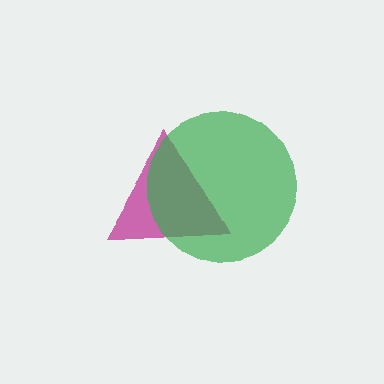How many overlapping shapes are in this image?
There are 2 overlapping shapes in the image.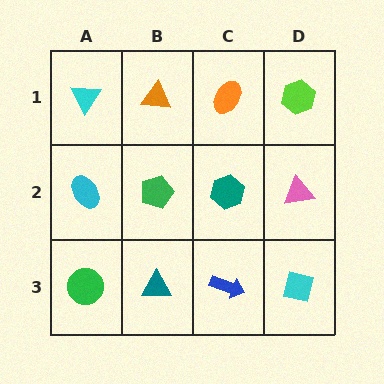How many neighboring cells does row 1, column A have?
2.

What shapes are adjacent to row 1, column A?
A cyan ellipse (row 2, column A), an orange triangle (row 1, column B).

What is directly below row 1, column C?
A teal hexagon.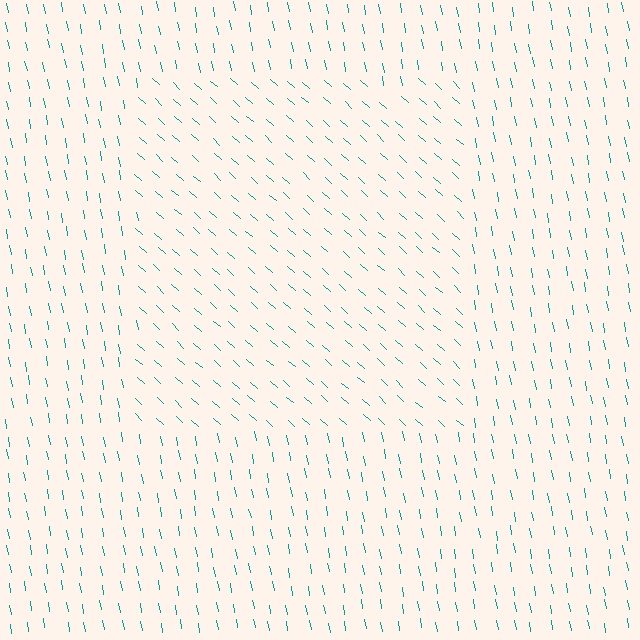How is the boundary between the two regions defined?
The boundary is defined purely by a change in line orientation (approximately 38 degrees difference). All lines are the same color and thickness.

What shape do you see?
I see a rectangle.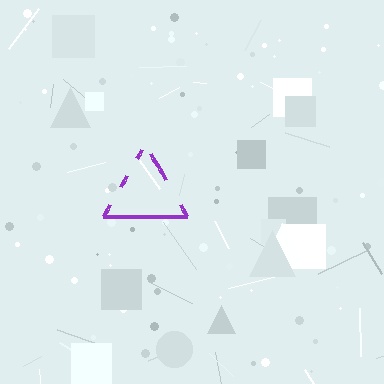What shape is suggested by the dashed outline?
The dashed outline suggests a triangle.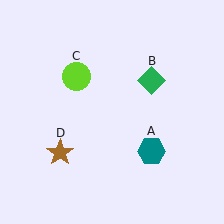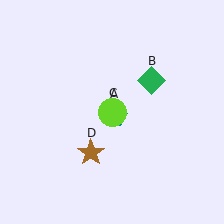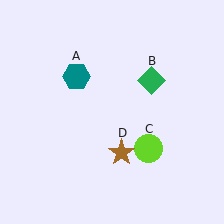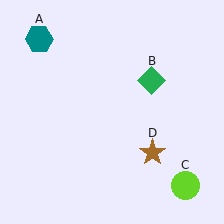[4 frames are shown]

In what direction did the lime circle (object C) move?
The lime circle (object C) moved down and to the right.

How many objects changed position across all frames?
3 objects changed position: teal hexagon (object A), lime circle (object C), brown star (object D).